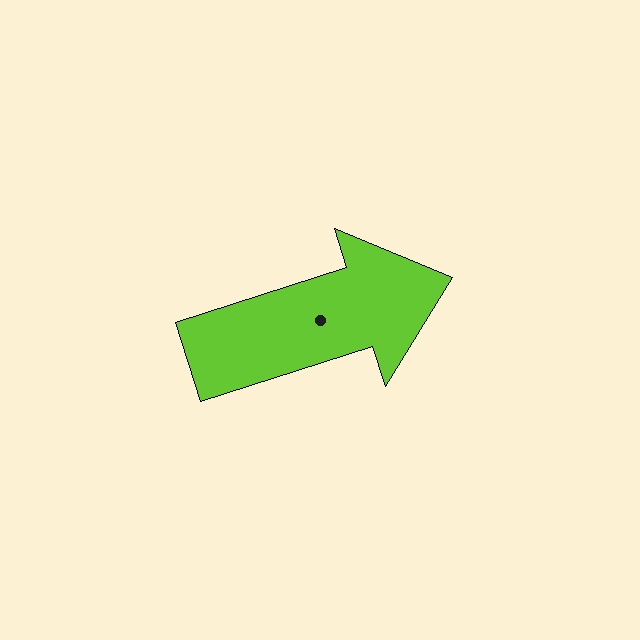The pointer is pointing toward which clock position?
Roughly 2 o'clock.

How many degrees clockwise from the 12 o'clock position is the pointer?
Approximately 72 degrees.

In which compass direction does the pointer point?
East.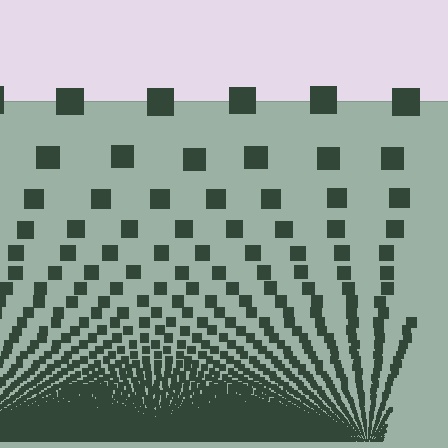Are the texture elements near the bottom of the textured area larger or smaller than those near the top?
Smaller. The gradient is inverted — elements near the bottom are smaller and denser.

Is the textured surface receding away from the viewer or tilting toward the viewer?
The surface appears to tilt toward the viewer. Texture elements get larger and sparser toward the top.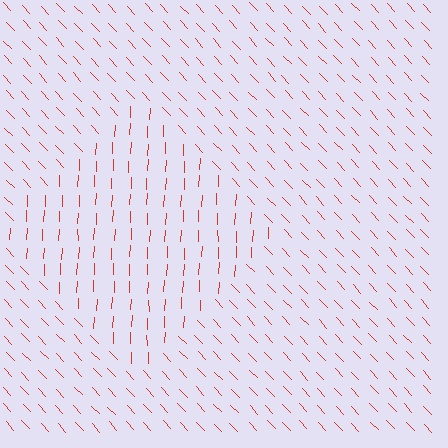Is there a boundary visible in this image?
Yes, there is a texture boundary formed by a change in line orientation.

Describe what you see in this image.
The image is filled with small red line segments. A diamond region in the image has lines oriented differently from the surrounding lines, creating a visible texture boundary.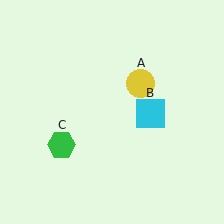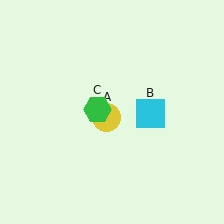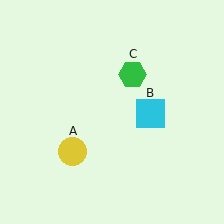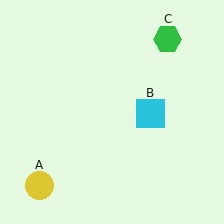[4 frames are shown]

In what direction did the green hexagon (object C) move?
The green hexagon (object C) moved up and to the right.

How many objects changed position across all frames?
2 objects changed position: yellow circle (object A), green hexagon (object C).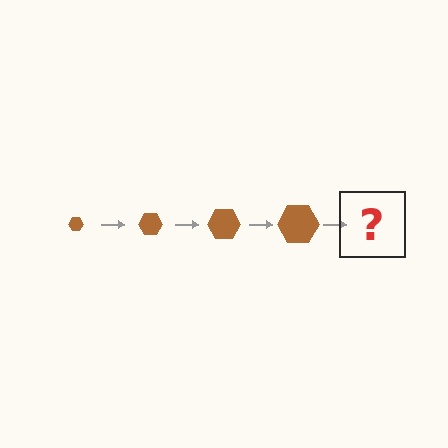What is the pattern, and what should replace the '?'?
The pattern is that the hexagon gets progressively larger each step. The '?' should be a brown hexagon, larger than the previous one.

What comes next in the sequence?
The next element should be a brown hexagon, larger than the previous one.